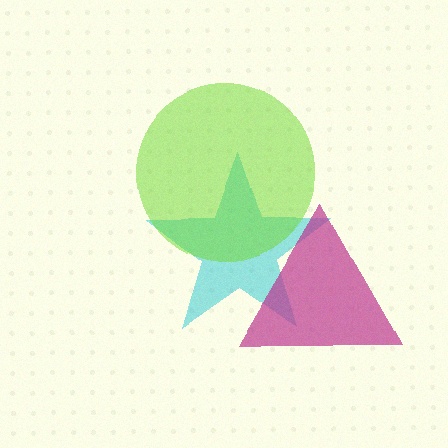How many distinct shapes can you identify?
There are 3 distinct shapes: a cyan star, a lime circle, a magenta triangle.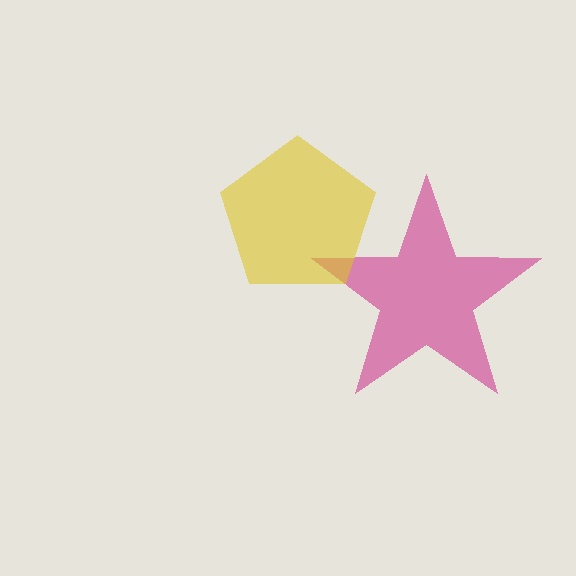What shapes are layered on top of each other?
The layered shapes are: a magenta star, a yellow pentagon.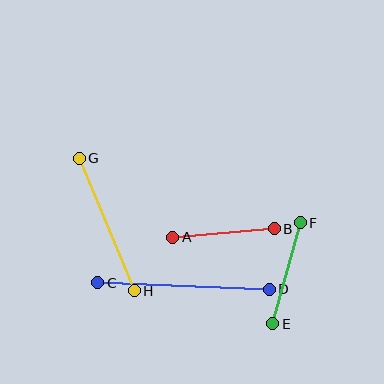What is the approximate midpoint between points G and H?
The midpoint is at approximately (107, 224) pixels.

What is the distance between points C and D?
The distance is approximately 172 pixels.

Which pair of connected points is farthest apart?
Points C and D are farthest apart.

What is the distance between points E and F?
The distance is approximately 104 pixels.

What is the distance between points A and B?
The distance is approximately 102 pixels.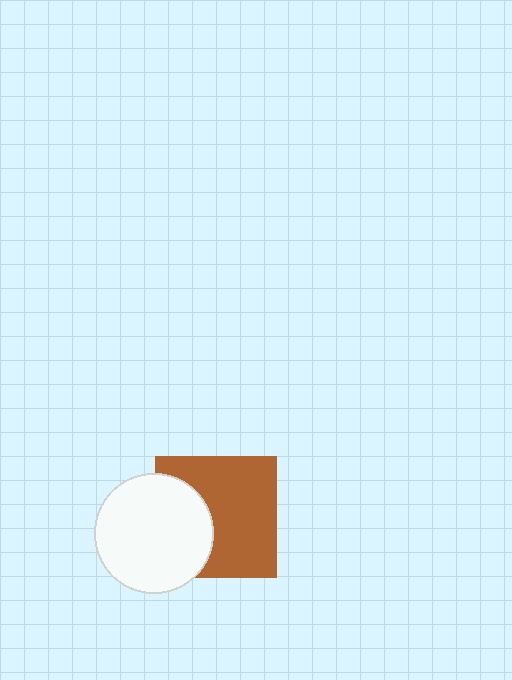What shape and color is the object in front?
The object in front is a white circle.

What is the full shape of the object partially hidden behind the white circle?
The partially hidden object is a brown square.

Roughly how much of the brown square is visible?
Most of it is visible (roughly 66%).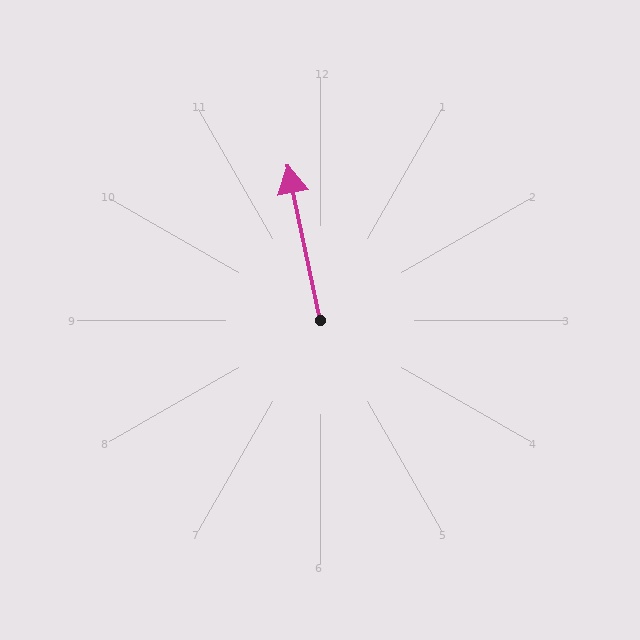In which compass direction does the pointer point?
North.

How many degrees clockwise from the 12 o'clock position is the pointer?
Approximately 348 degrees.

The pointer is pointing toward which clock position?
Roughly 12 o'clock.